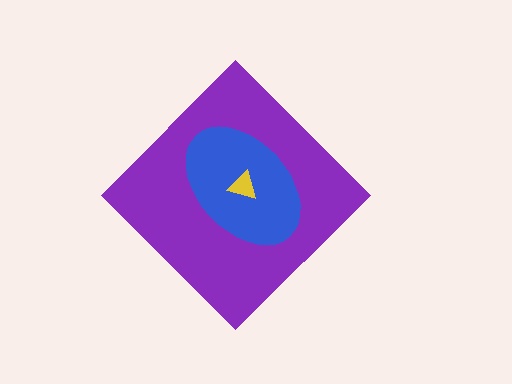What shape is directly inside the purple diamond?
The blue ellipse.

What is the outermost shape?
The purple diamond.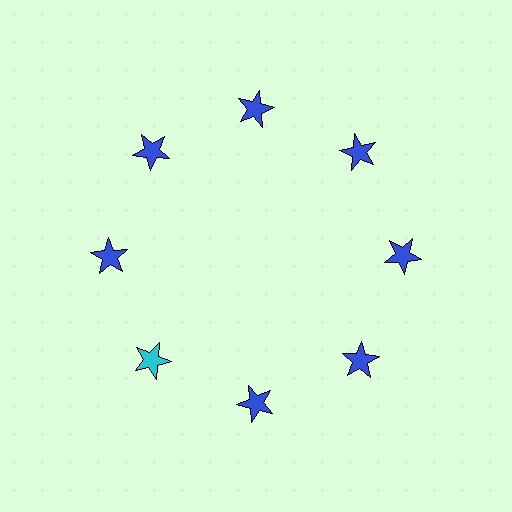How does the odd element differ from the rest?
It has a different color: cyan instead of blue.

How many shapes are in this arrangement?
There are 8 shapes arranged in a ring pattern.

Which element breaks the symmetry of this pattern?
The cyan star at roughly the 8 o'clock position breaks the symmetry. All other shapes are blue stars.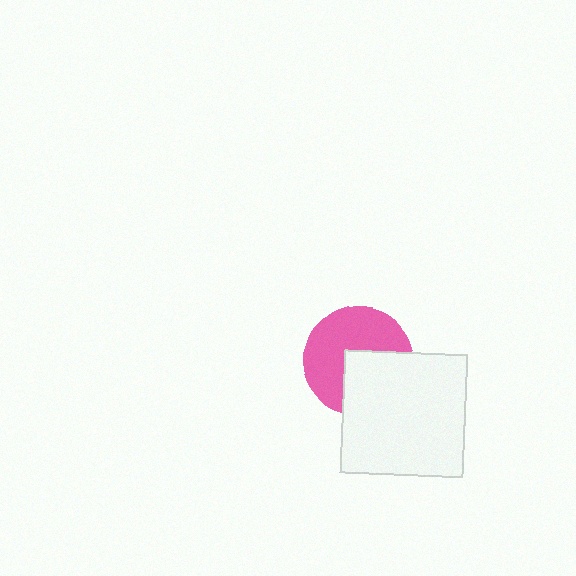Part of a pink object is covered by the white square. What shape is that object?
It is a circle.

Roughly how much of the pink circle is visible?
About half of it is visible (roughly 60%).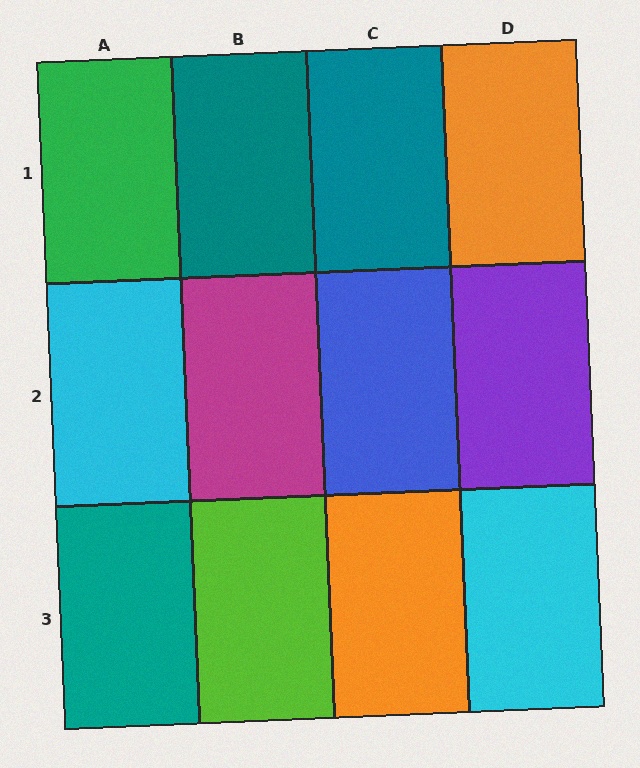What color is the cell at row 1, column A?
Green.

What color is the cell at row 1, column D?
Orange.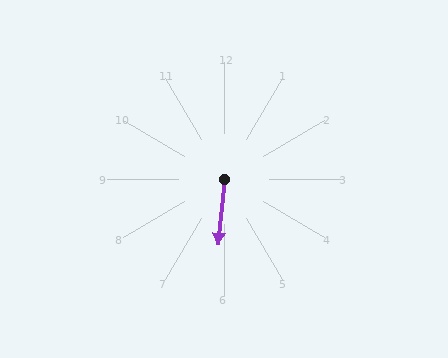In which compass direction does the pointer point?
South.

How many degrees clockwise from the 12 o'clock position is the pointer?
Approximately 185 degrees.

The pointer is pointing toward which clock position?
Roughly 6 o'clock.